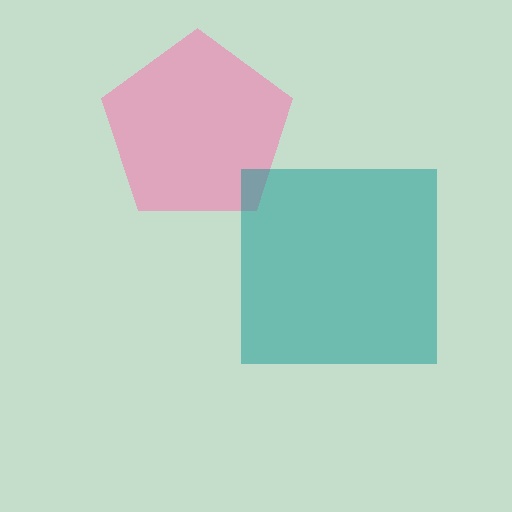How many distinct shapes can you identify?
There are 2 distinct shapes: a pink pentagon, a teal square.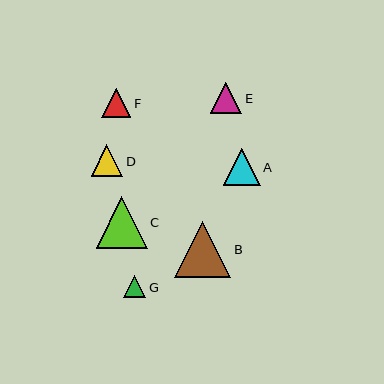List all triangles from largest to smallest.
From largest to smallest: B, C, A, E, D, F, G.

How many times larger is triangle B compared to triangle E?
Triangle B is approximately 1.8 times the size of triangle E.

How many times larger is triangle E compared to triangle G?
Triangle E is approximately 1.4 times the size of triangle G.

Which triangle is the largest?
Triangle B is the largest with a size of approximately 56 pixels.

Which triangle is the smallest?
Triangle G is the smallest with a size of approximately 22 pixels.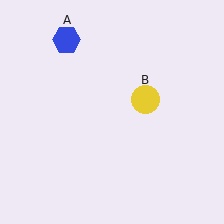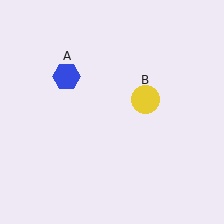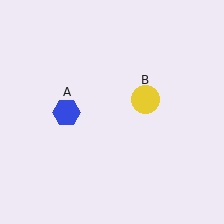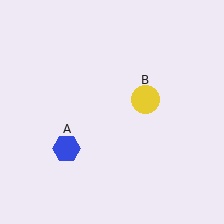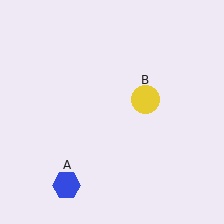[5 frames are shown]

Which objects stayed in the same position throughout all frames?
Yellow circle (object B) remained stationary.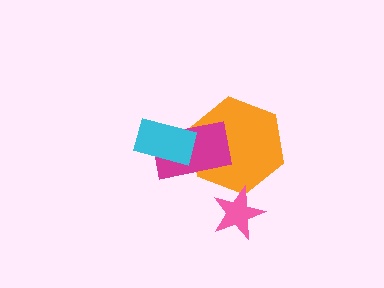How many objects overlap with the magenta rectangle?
2 objects overlap with the magenta rectangle.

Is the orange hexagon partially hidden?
Yes, it is partially covered by another shape.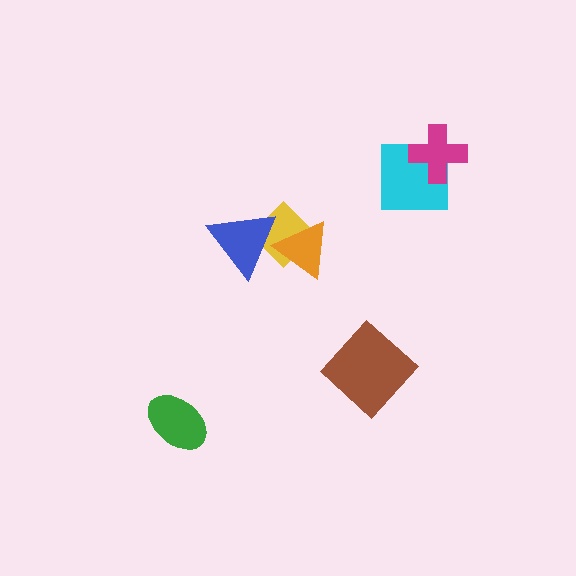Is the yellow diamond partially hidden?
Yes, it is partially covered by another shape.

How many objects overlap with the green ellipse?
0 objects overlap with the green ellipse.